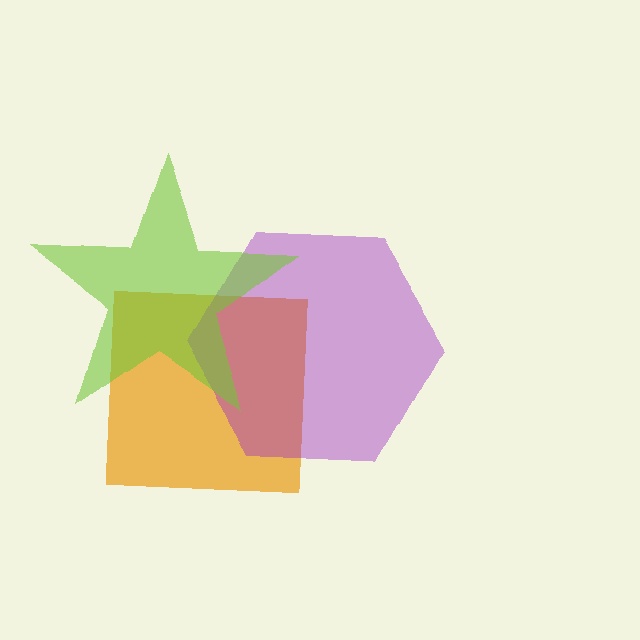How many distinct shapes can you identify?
There are 3 distinct shapes: an orange square, a purple hexagon, a lime star.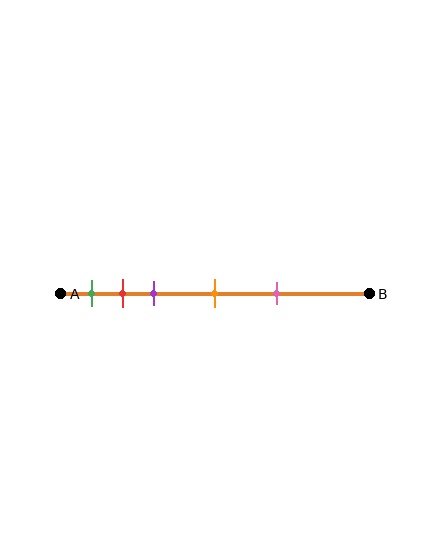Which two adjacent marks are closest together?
The red and purple marks are the closest adjacent pair.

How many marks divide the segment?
There are 5 marks dividing the segment.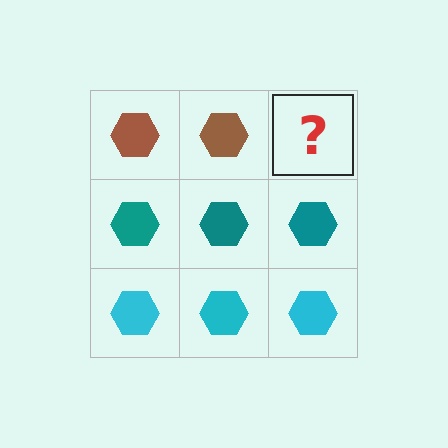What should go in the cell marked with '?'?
The missing cell should contain a brown hexagon.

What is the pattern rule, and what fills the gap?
The rule is that each row has a consistent color. The gap should be filled with a brown hexagon.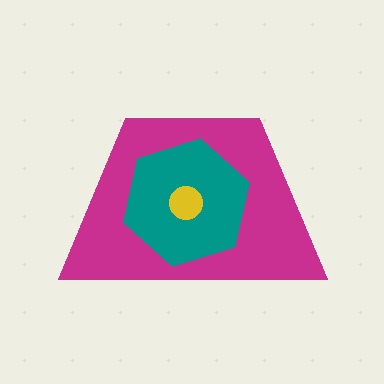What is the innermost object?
The yellow circle.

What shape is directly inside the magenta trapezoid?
The teal hexagon.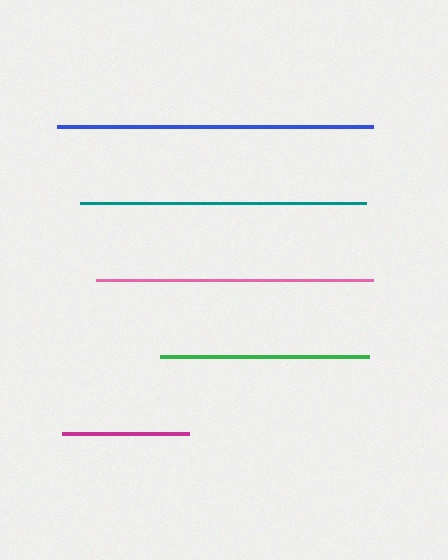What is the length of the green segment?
The green segment is approximately 209 pixels long.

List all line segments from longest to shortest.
From longest to shortest: blue, teal, pink, green, magenta.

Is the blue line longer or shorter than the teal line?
The blue line is longer than the teal line.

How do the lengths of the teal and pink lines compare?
The teal and pink lines are approximately the same length.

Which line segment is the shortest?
The magenta line is the shortest at approximately 126 pixels.